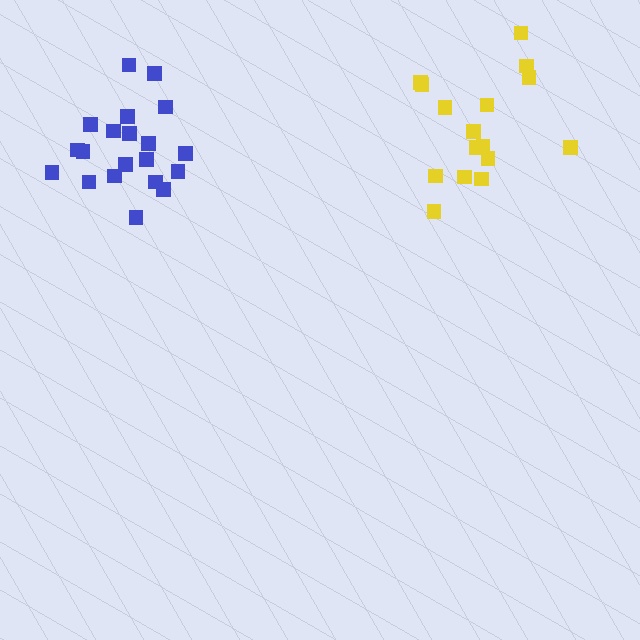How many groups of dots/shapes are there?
There are 2 groups.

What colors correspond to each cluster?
The clusters are colored: yellow, blue.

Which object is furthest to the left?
The blue cluster is leftmost.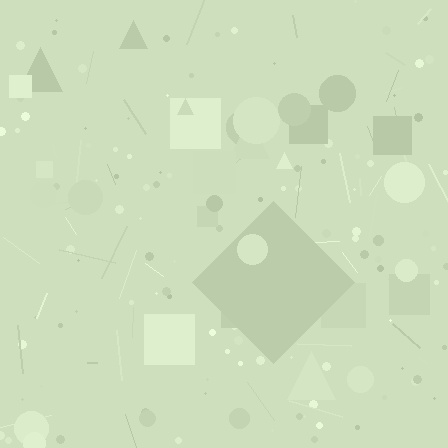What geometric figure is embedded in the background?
A diamond is embedded in the background.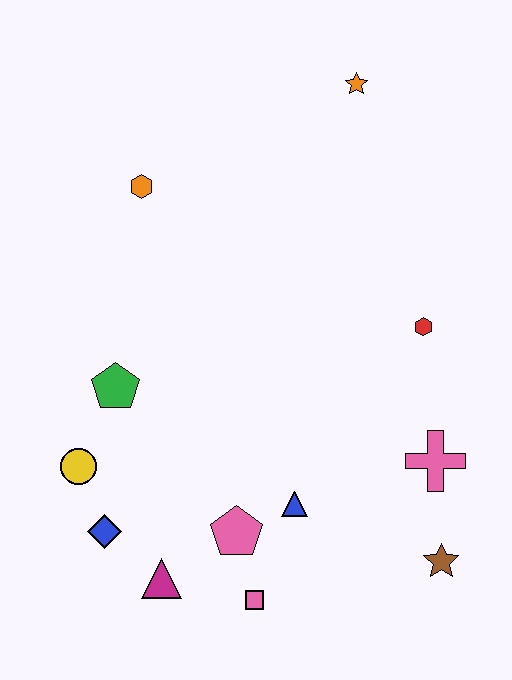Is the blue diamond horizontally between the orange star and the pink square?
No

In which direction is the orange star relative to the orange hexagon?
The orange star is to the right of the orange hexagon.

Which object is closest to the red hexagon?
The pink cross is closest to the red hexagon.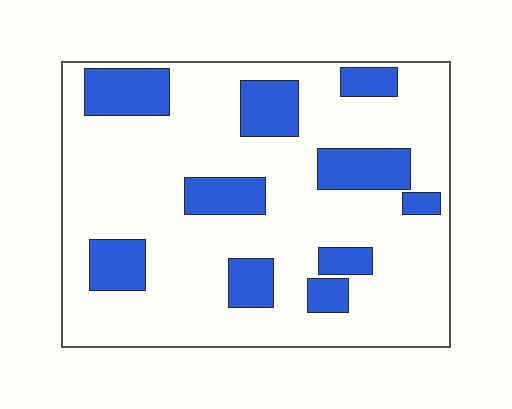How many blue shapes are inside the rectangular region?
10.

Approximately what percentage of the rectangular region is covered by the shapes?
Approximately 25%.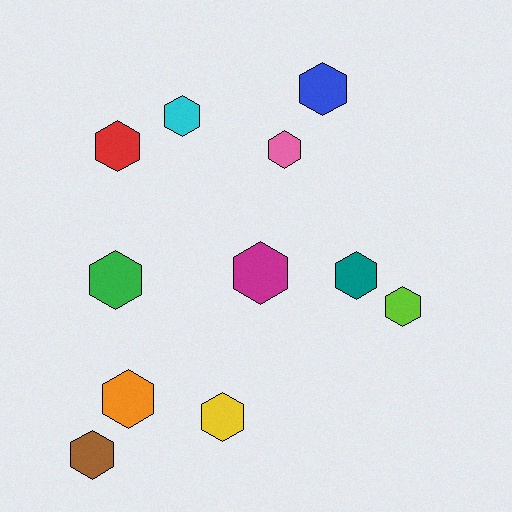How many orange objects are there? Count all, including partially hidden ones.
There is 1 orange object.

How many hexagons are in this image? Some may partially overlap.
There are 11 hexagons.